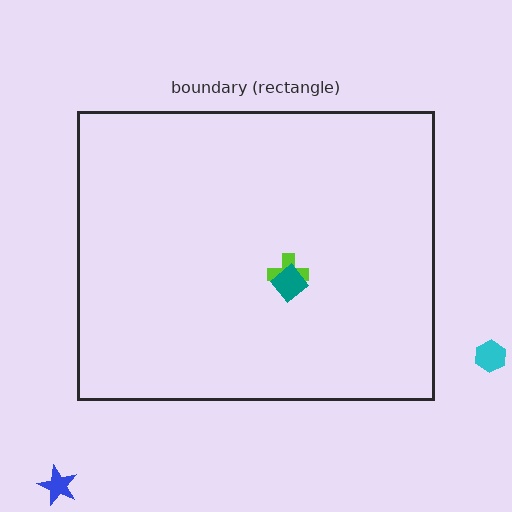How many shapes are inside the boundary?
2 inside, 2 outside.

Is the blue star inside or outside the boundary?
Outside.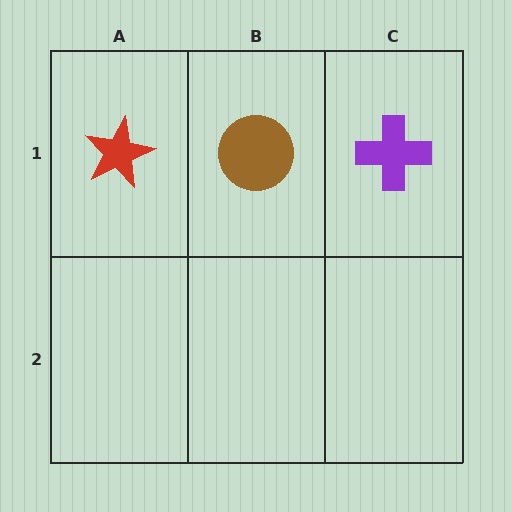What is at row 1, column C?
A purple cross.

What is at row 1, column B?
A brown circle.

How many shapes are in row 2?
0 shapes.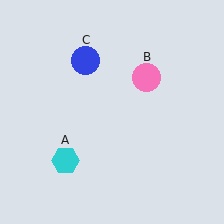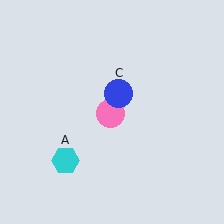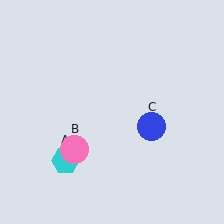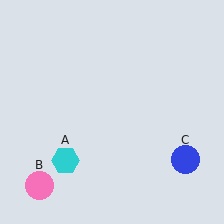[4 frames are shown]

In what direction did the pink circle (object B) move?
The pink circle (object B) moved down and to the left.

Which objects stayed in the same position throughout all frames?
Cyan hexagon (object A) remained stationary.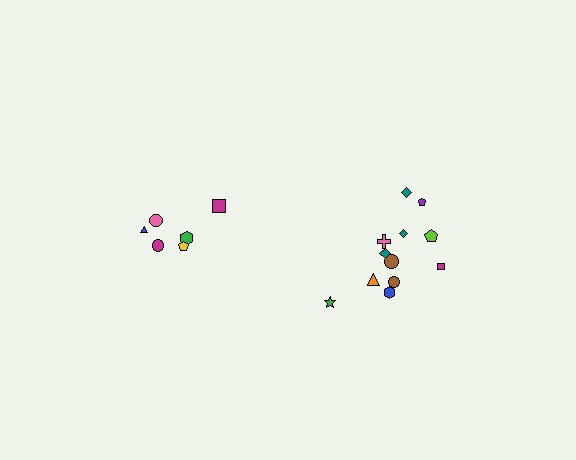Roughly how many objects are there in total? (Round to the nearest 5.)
Roughly 20 objects in total.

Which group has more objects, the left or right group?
The right group.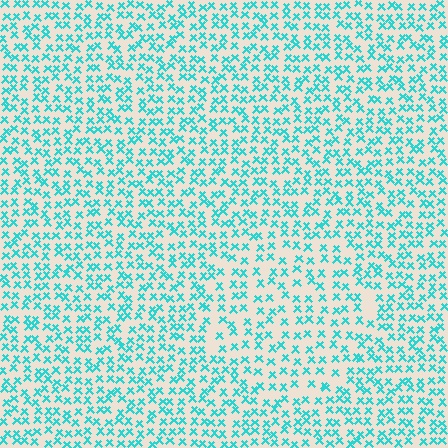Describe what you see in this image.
The image contains small cyan elements arranged at two different densities. A circle-shaped region is visible where the elements are less densely packed than the surrounding area.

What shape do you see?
I see a circle.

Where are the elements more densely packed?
The elements are more densely packed outside the circle boundary.